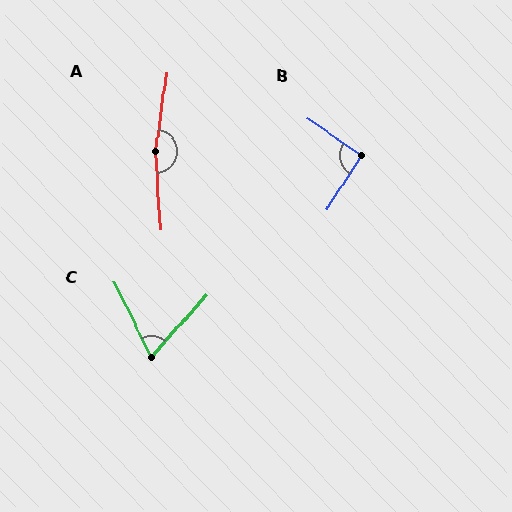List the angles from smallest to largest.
C (68°), B (91°), A (169°).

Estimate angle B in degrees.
Approximately 91 degrees.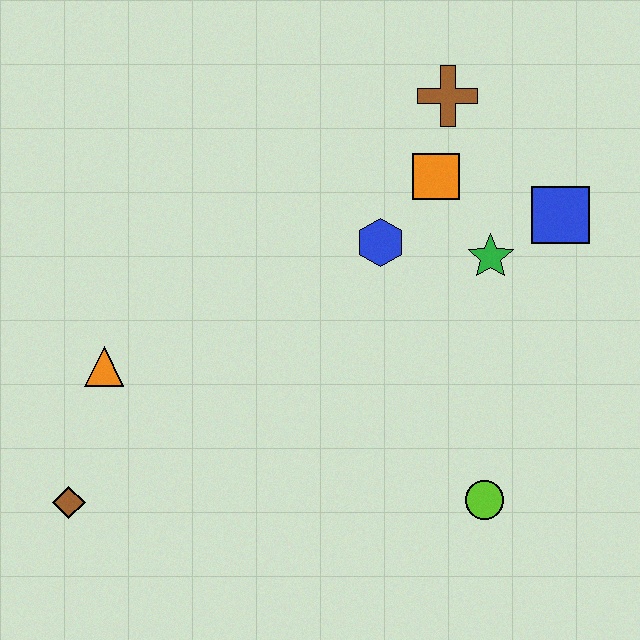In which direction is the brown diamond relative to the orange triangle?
The brown diamond is below the orange triangle.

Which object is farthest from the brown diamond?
The blue square is farthest from the brown diamond.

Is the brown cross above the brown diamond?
Yes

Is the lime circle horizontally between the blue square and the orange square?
Yes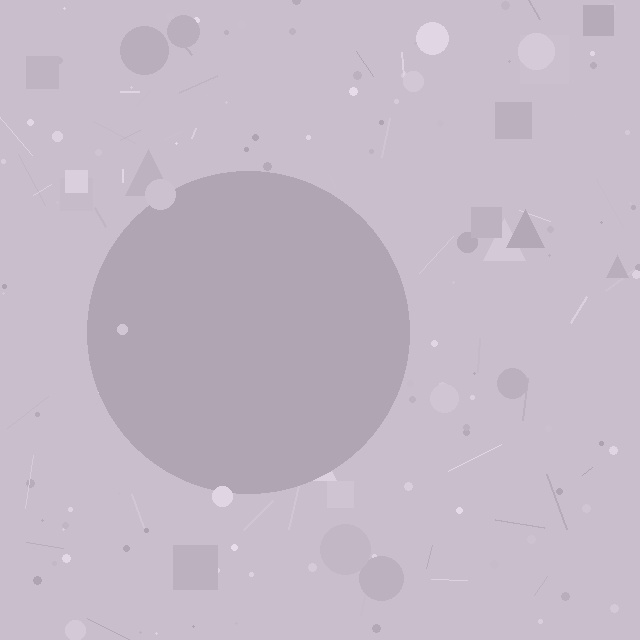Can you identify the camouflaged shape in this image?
The camouflaged shape is a circle.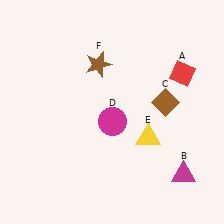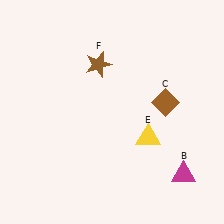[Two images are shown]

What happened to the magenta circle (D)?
The magenta circle (D) was removed in Image 2. It was in the bottom-right area of Image 1.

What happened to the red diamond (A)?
The red diamond (A) was removed in Image 2. It was in the top-right area of Image 1.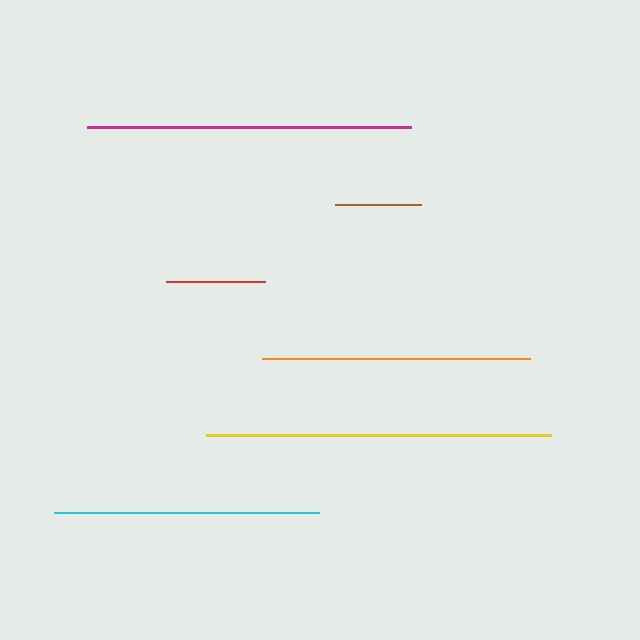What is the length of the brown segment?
The brown segment is approximately 86 pixels long.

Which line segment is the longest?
The yellow line is the longest at approximately 345 pixels.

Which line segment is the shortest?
The brown line is the shortest at approximately 86 pixels.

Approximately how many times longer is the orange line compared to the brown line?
The orange line is approximately 3.1 times the length of the brown line.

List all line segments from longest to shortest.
From longest to shortest: yellow, magenta, orange, cyan, red, brown.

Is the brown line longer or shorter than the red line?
The red line is longer than the brown line.